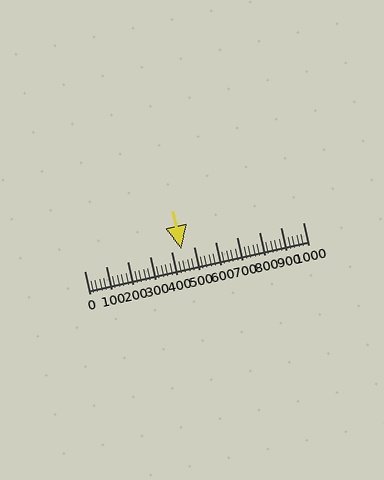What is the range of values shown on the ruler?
The ruler shows values from 0 to 1000.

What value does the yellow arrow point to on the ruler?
The yellow arrow points to approximately 443.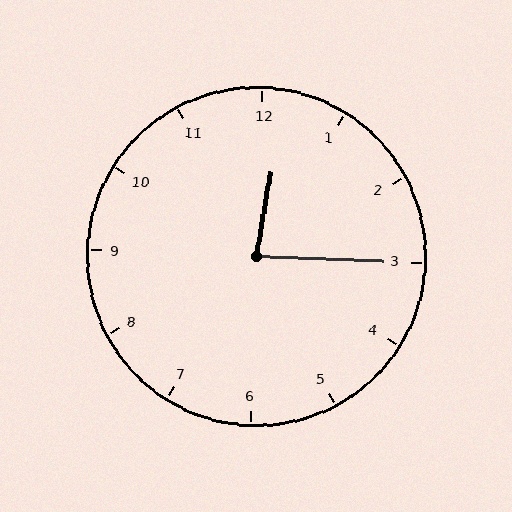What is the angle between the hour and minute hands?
Approximately 82 degrees.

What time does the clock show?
12:15.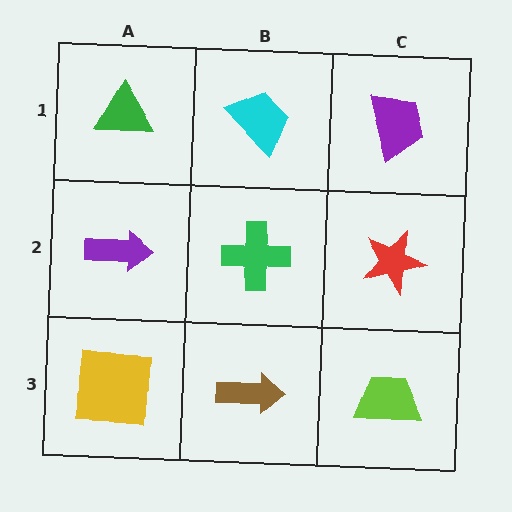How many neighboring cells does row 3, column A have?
2.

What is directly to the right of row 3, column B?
A lime trapezoid.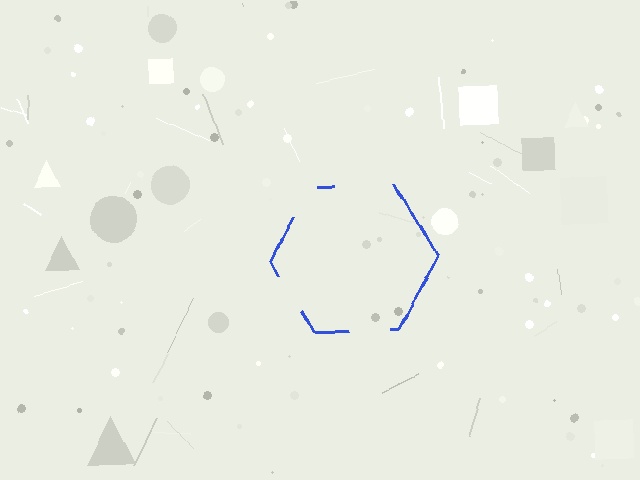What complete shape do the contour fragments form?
The contour fragments form a hexagon.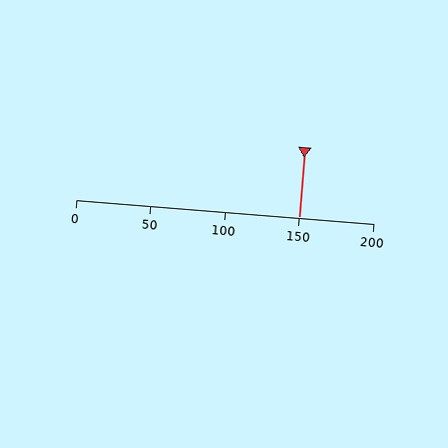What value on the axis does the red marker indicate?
The marker indicates approximately 150.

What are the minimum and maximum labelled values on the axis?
The axis runs from 0 to 200.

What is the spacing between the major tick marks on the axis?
The major ticks are spaced 50 apart.